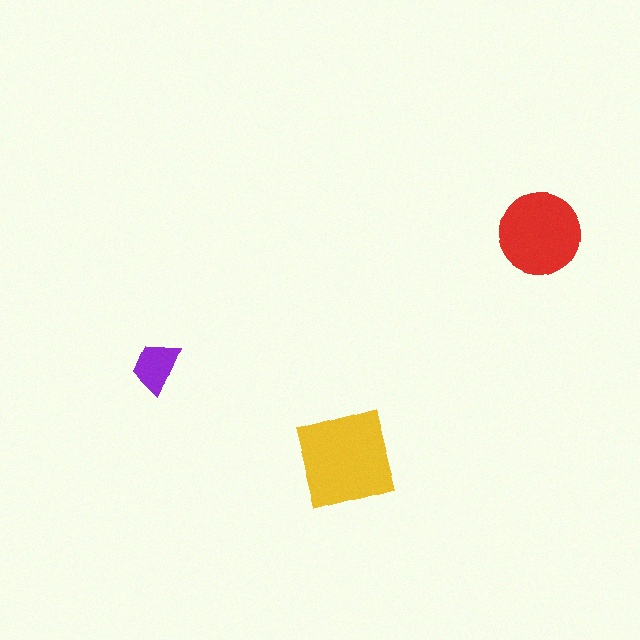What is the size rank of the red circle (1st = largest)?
2nd.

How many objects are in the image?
There are 3 objects in the image.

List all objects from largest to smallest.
The yellow square, the red circle, the purple trapezoid.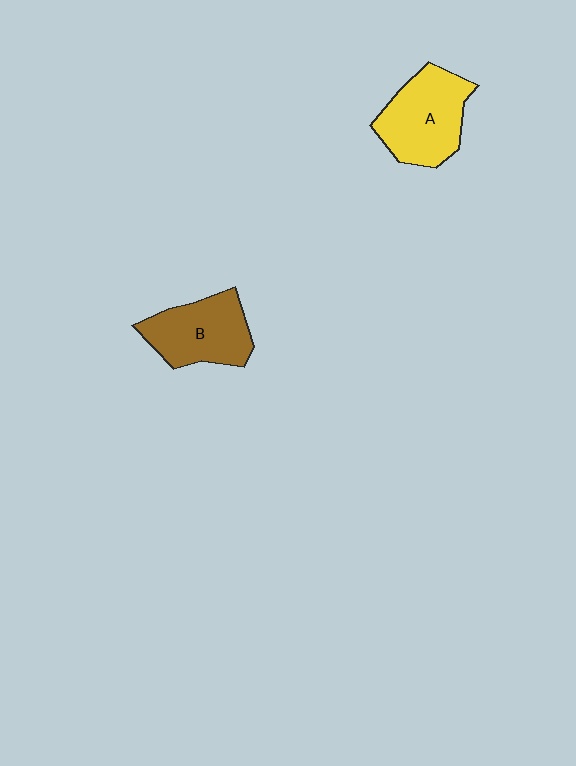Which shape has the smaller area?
Shape B (brown).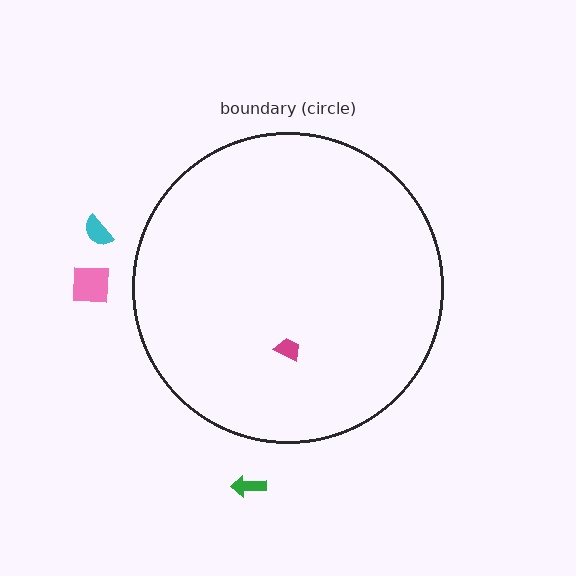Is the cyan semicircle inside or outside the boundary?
Outside.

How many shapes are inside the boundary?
1 inside, 3 outside.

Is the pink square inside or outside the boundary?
Outside.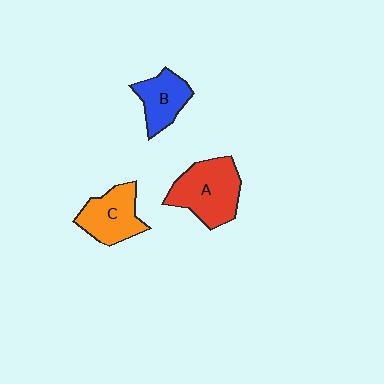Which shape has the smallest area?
Shape B (blue).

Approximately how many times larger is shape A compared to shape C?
Approximately 1.3 times.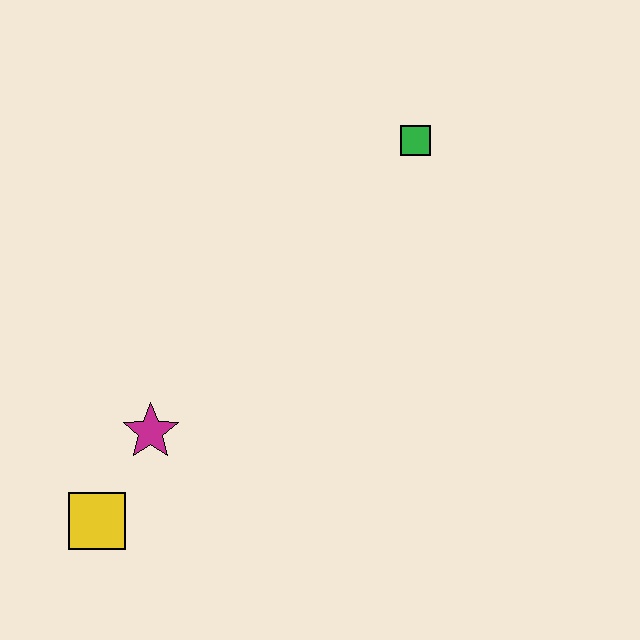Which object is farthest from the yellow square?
The green square is farthest from the yellow square.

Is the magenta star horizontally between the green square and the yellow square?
Yes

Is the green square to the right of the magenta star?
Yes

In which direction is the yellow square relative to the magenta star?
The yellow square is below the magenta star.